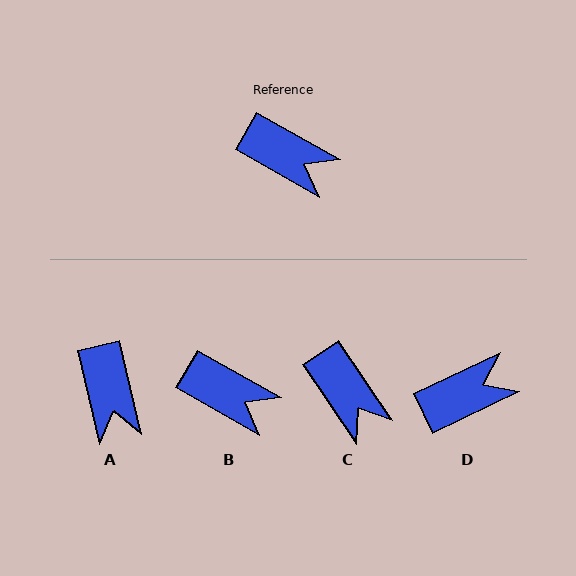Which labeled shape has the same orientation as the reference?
B.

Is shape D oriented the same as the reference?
No, it is off by about 55 degrees.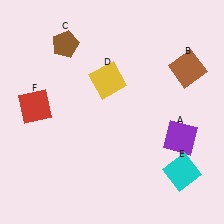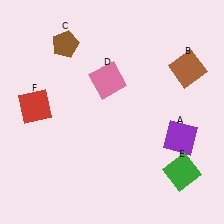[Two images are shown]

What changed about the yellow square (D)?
In Image 1, D is yellow. In Image 2, it changed to pink.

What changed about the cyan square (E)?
In Image 1, E is cyan. In Image 2, it changed to green.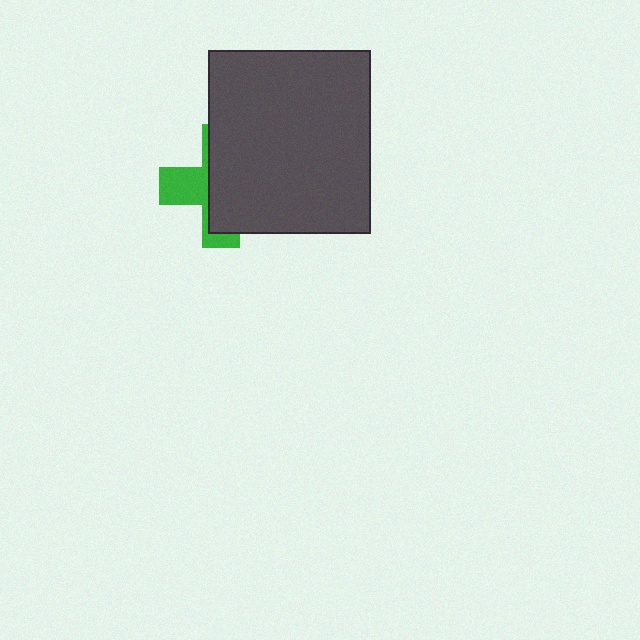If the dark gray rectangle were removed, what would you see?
You would see the complete green cross.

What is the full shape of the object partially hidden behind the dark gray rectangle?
The partially hidden object is a green cross.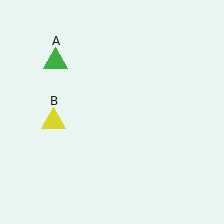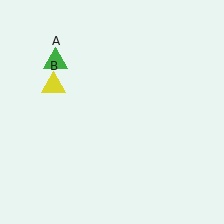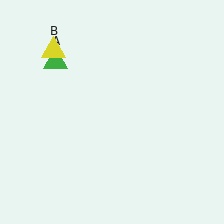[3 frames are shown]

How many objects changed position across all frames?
1 object changed position: yellow triangle (object B).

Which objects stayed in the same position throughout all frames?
Green triangle (object A) remained stationary.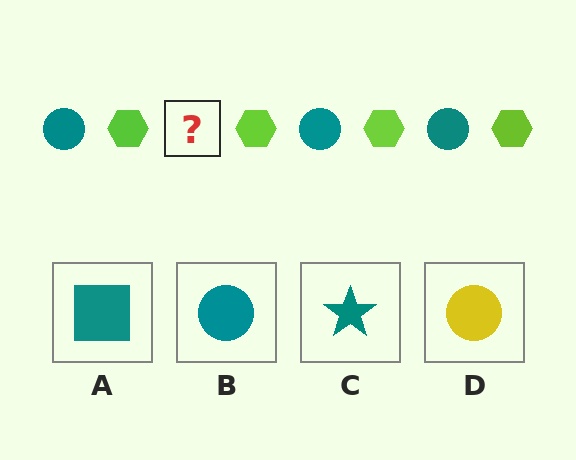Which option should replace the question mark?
Option B.